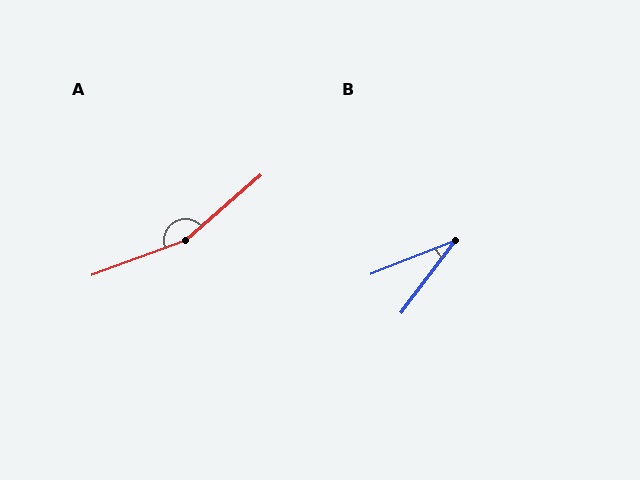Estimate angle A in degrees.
Approximately 159 degrees.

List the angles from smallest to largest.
B (32°), A (159°).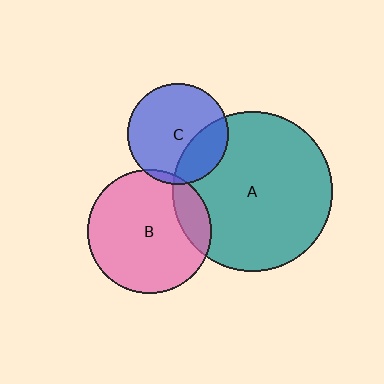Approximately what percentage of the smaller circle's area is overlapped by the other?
Approximately 15%.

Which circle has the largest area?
Circle A (teal).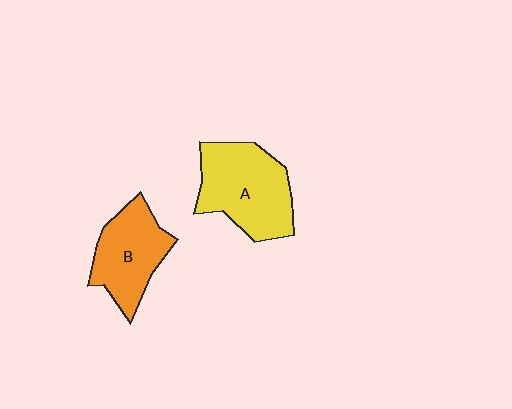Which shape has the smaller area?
Shape B (orange).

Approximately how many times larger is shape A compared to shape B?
Approximately 1.3 times.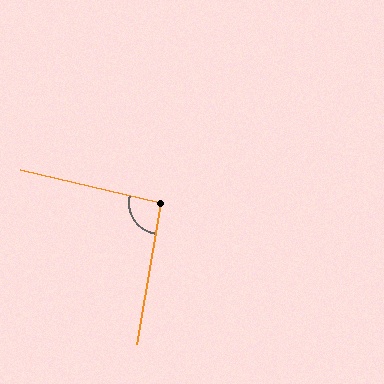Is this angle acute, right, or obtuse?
It is approximately a right angle.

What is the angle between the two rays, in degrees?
Approximately 94 degrees.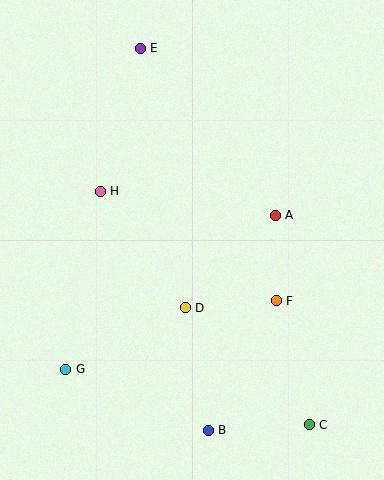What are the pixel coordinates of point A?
Point A is at (275, 215).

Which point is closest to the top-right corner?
Point A is closest to the top-right corner.